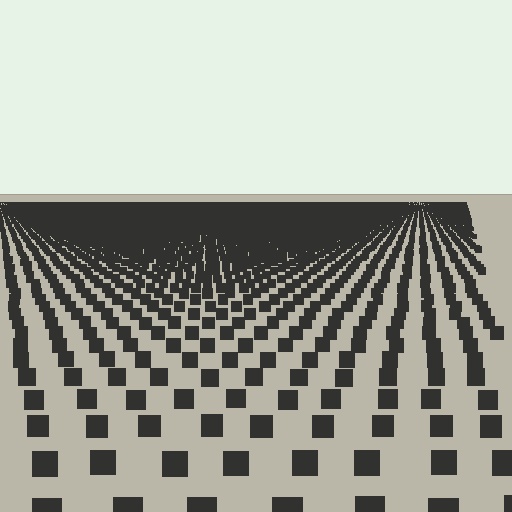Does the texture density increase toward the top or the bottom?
Density increases toward the top.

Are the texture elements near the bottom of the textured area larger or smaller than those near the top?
Larger. Near the bottom, elements are closer to the viewer and appear at a bigger on-screen size.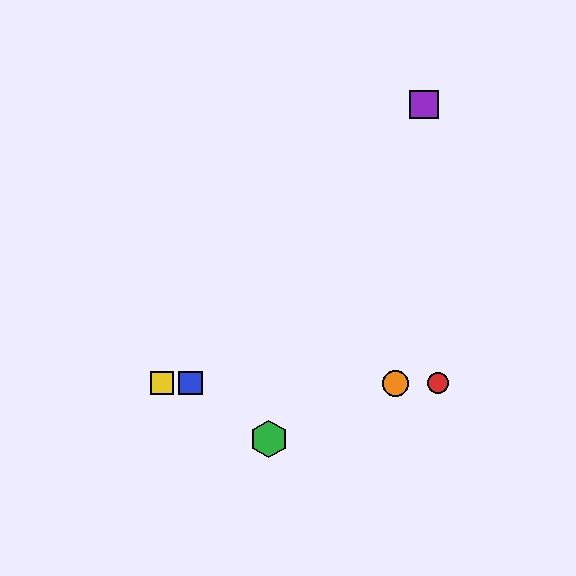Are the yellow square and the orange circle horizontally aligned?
Yes, both are at y≈383.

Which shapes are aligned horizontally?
The red circle, the blue square, the yellow square, the orange circle are aligned horizontally.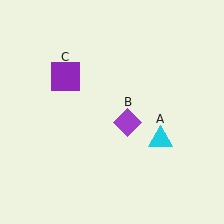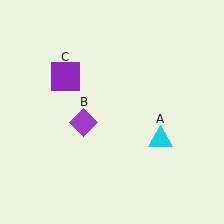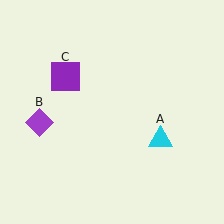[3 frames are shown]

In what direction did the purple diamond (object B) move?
The purple diamond (object B) moved left.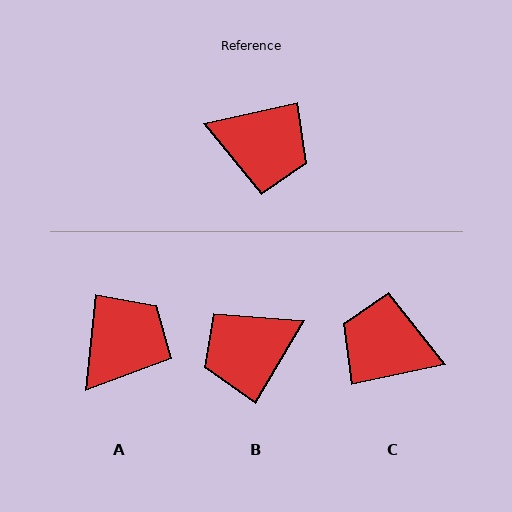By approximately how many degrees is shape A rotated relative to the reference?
Approximately 72 degrees counter-clockwise.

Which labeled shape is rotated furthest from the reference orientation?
C, about 179 degrees away.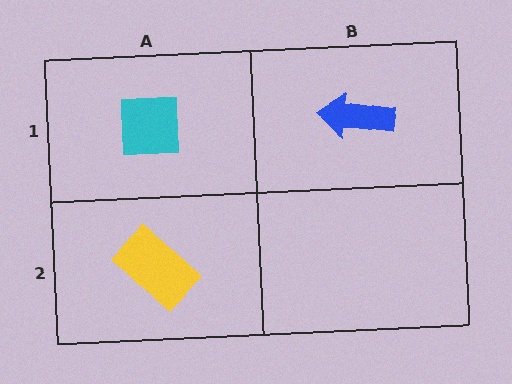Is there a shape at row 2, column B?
No, that cell is empty.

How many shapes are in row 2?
1 shape.